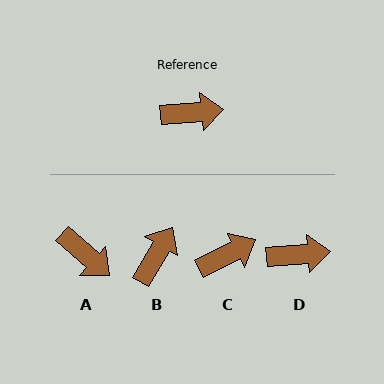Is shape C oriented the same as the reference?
No, it is off by about 22 degrees.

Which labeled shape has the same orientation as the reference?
D.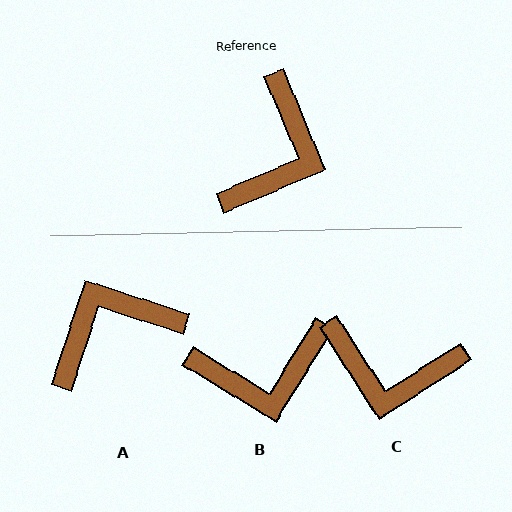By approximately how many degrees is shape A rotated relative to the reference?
Approximately 140 degrees counter-clockwise.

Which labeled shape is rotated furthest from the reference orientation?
A, about 140 degrees away.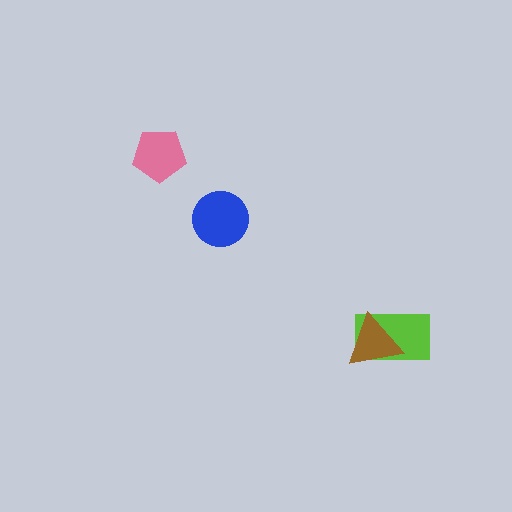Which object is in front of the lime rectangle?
The brown triangle is in front of the lime rectangle.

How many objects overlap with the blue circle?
0 objects overlap with the blue circle.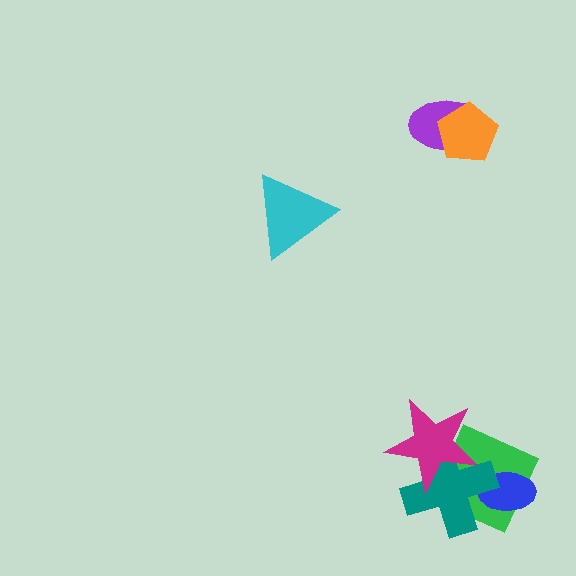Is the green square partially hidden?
Yes, it is partially covered by another shape.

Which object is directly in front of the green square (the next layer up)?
The blue ellipse is directly in front of the green square.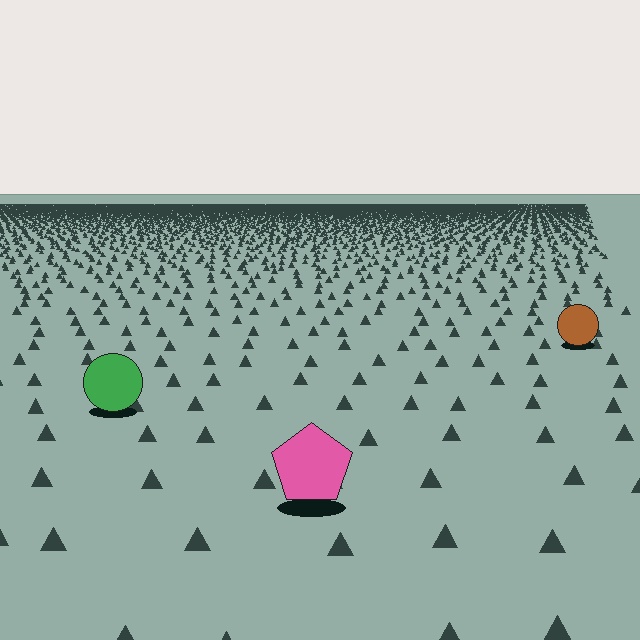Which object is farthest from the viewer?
The brown circle is farthest from the viewer. It appears smaller and the ground texture around it is denser.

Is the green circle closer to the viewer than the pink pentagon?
No. The pink pentagon is closer — you can tell from the texture gradient: the ground texture is coarser near it.